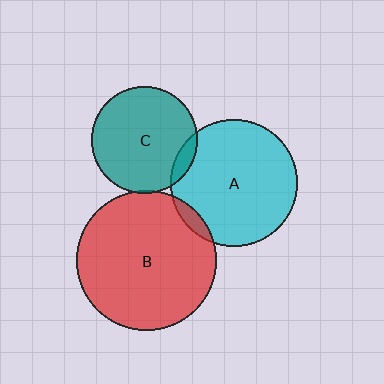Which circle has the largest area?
Circle B (red).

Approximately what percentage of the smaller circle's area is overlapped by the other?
Approximately 5%.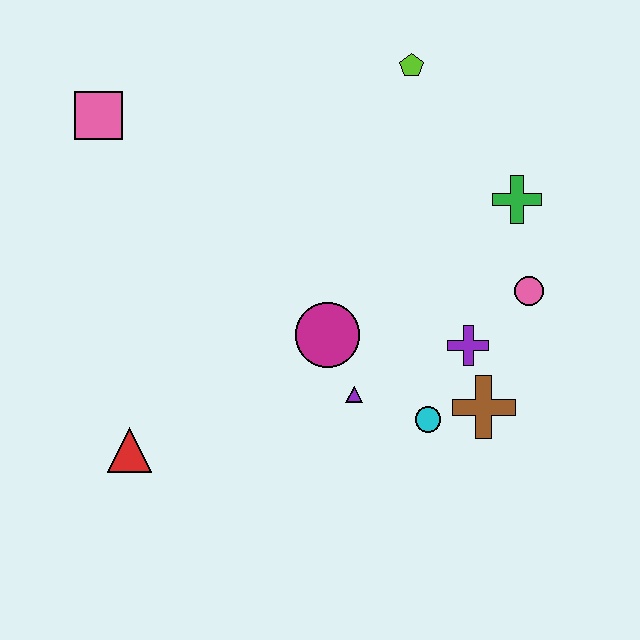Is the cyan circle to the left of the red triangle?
No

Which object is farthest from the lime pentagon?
The red triangle is farthest from the lime pentagon.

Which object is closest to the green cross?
The pink circle is closest to the green cross.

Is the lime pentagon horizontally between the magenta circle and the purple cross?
Yes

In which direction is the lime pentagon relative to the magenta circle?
The lime pentagon is above the magenta circle.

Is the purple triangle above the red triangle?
Yes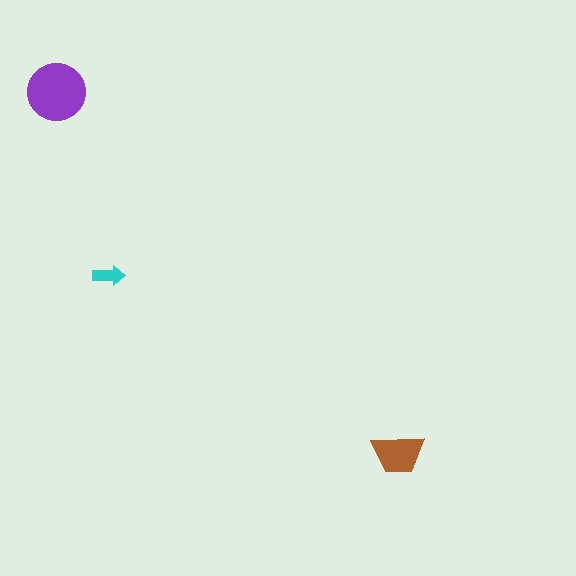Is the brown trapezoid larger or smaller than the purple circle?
Smaller.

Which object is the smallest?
The cyan arrow.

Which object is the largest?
The purple circle.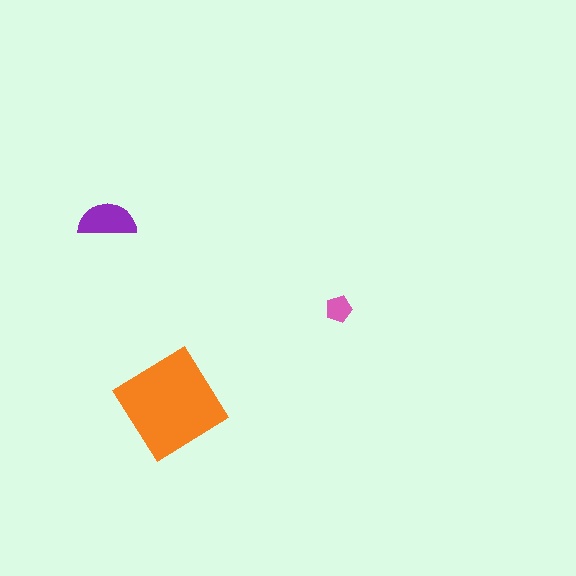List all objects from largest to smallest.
The orange diamond, the purple semicircle, the pink pentagon.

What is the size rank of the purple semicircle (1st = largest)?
2nd.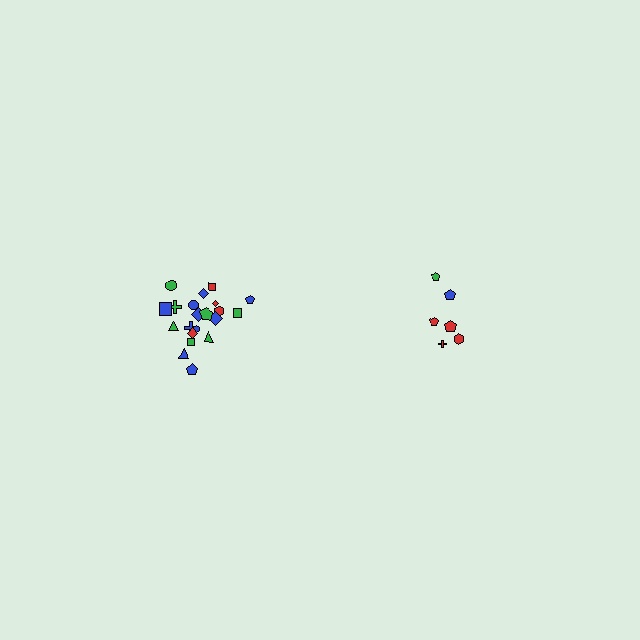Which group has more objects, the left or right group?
The left group.